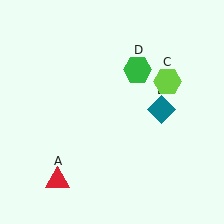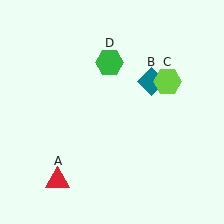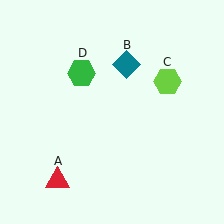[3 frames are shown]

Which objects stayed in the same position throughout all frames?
Red triangle (object A) and lime hexagon (object C) remained stationary.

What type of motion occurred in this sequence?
The teal diamond (object B), green hexagon (object D) rotated counterclockwise around the center of the scene.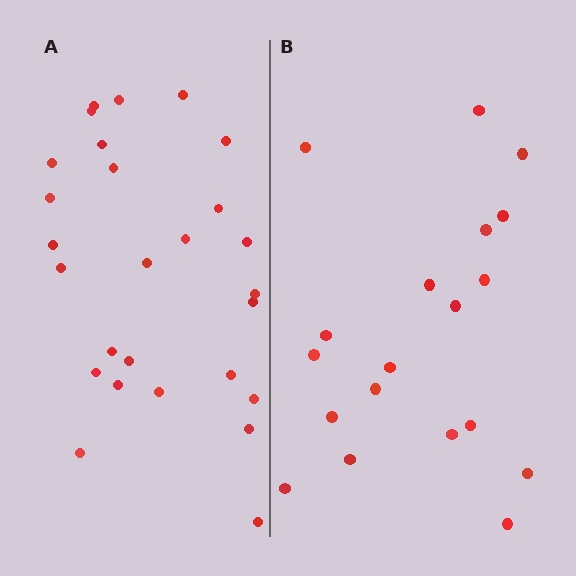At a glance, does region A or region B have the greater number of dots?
Region A (the left region) has more dots.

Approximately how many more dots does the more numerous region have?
Region A has roughly 8 or so more dots than region B.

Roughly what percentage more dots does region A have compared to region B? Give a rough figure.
About 40% more.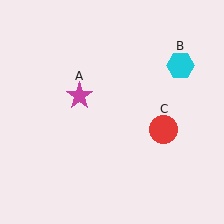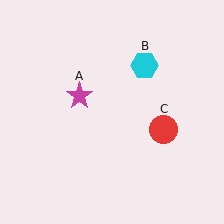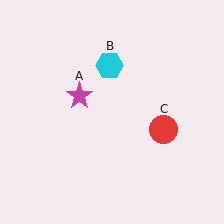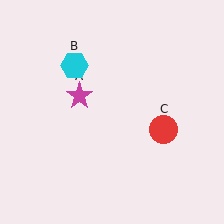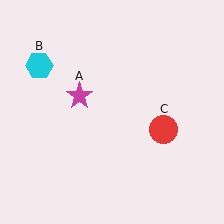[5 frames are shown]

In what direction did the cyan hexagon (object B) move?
The cyan hexagon (object B) moved left.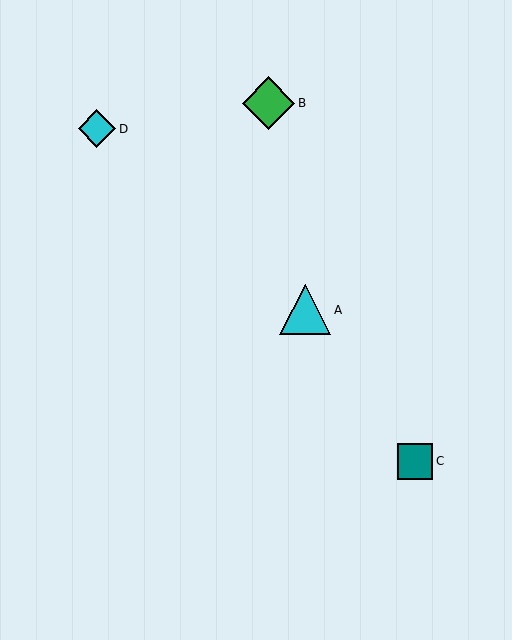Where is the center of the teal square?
The center of the teal square is at (415, 461).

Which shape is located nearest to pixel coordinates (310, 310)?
The cyan triangle (labeled A) at (305, 310) is nearest to that location.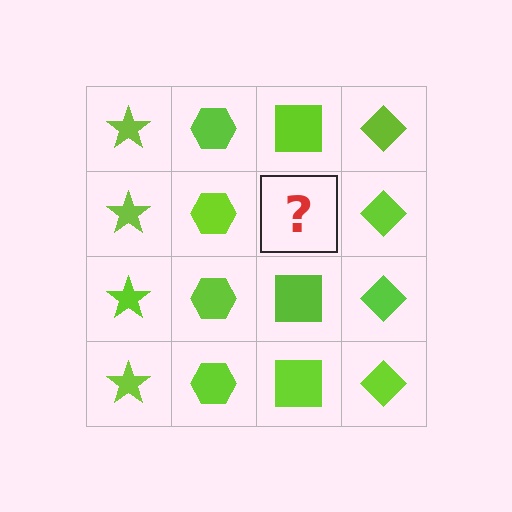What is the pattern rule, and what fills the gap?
The rule is that each column has a consistent shape. The gap should be filled with a lime square.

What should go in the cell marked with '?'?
The missing cell should contain a lime square.